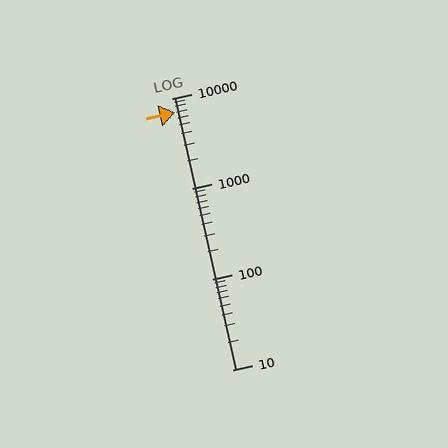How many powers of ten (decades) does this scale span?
The scale spans 3 decades, from 10 to 10000.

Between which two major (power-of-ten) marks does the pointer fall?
The pointer is between 1000 and 10000.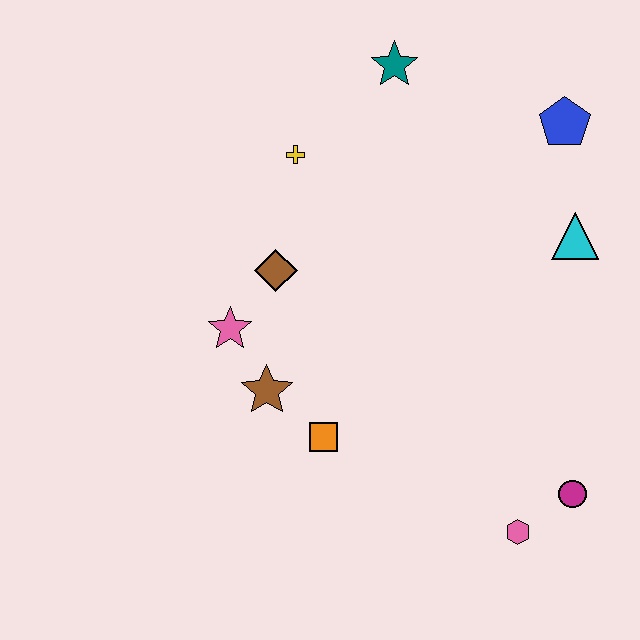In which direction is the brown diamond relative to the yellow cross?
The brown diamond is below the yellow cross.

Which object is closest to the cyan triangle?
The blue pentagon is closest to the cyan triangle.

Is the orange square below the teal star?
Yes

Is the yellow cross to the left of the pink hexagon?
Yes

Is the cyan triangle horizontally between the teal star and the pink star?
No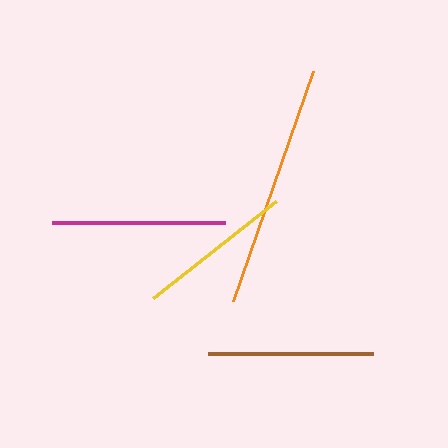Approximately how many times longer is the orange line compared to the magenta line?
The orange line is approximately 1.4 times the length of the magenta line.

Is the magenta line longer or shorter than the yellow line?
The magenta line is longer than the yellow line.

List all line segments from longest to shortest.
From longest to shortest: orange, magenta, brown, yellow.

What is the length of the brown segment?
The brown segment is approximately 164 pixels long.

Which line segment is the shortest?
The yellow line is the shortest at approximately 156 pixels.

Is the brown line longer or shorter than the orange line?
The orange line is longer than the brown line.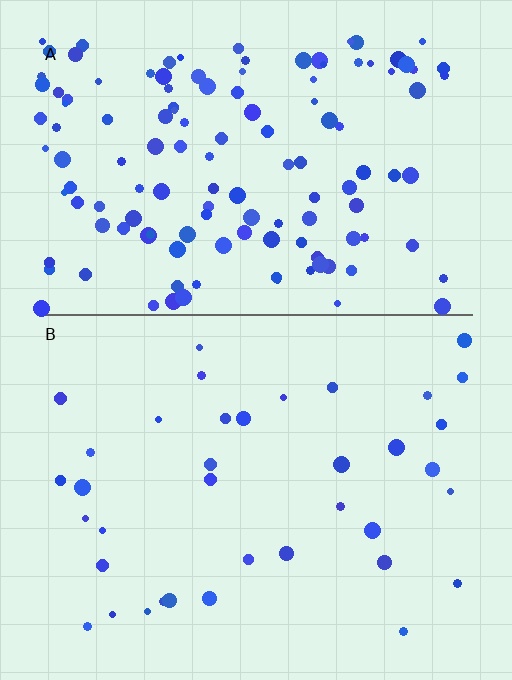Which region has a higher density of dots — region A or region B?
A (the top).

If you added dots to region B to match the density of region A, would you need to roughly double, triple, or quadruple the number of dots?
Approximately quadruple.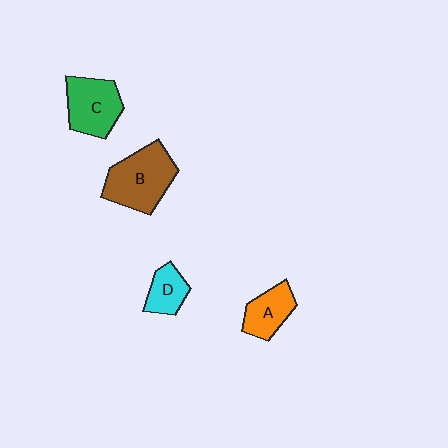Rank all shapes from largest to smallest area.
From largest to smallest: B (brown), C (green), A (orange), D (cyan).